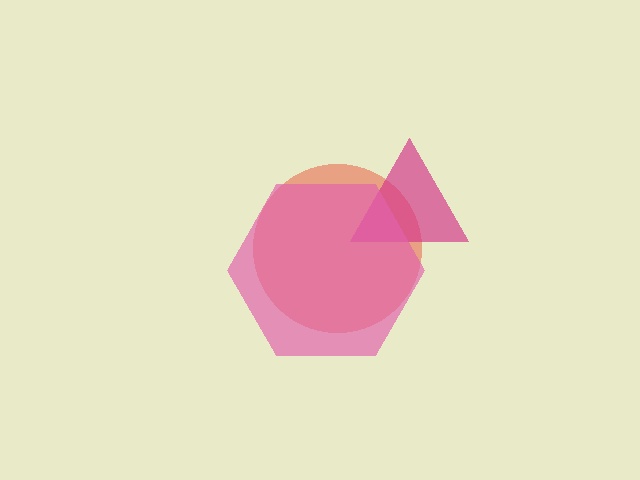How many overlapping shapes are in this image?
There are 3 overlapping shapes in the image.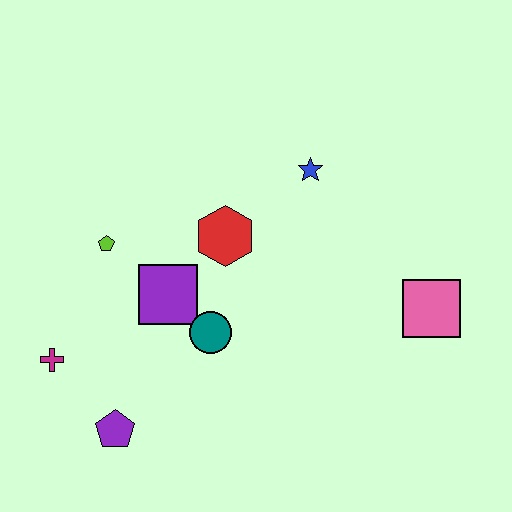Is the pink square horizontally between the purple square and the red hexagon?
No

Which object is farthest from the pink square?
The magenta cross is farthest from the pink square.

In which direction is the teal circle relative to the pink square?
The teal circle is to the left of the pink square.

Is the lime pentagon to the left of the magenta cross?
No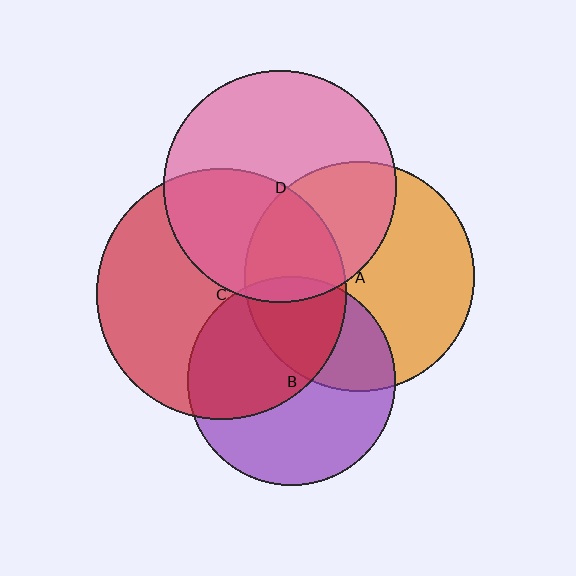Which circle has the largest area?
Circle C (red).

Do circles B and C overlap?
Yes.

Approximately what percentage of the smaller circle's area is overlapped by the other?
Approximately 50%.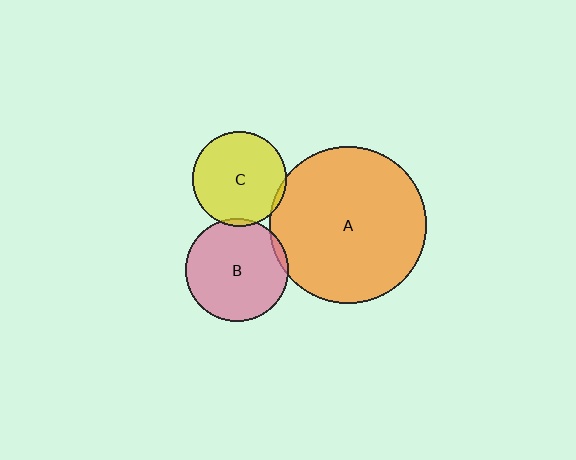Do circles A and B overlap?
Yes.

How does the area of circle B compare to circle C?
Approximately 1.2 times.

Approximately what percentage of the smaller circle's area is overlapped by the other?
Approximately 5%.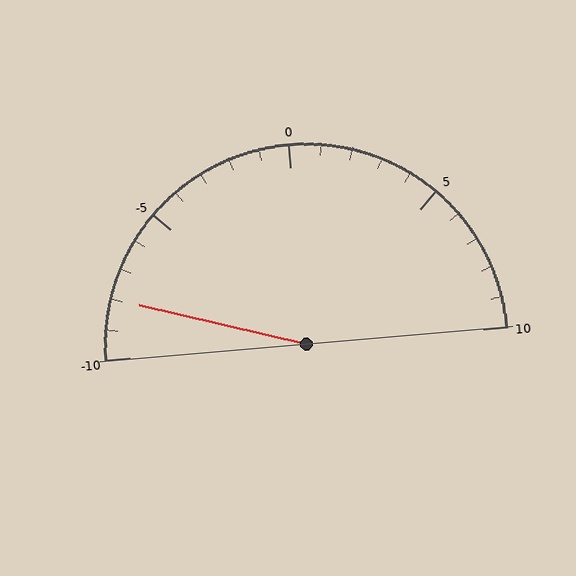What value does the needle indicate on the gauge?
The needle indicates approximately -8.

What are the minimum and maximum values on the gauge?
The gauge ranges from -10 to 10.